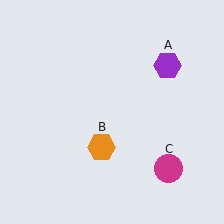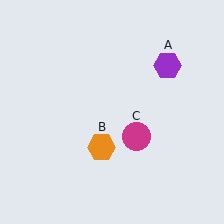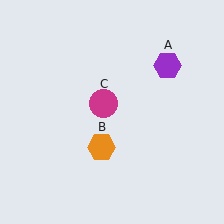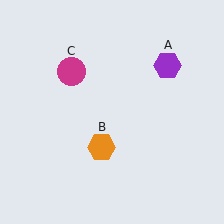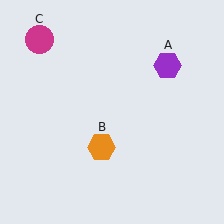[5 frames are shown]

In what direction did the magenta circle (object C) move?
The magenta circle (object C) moved up and to the left.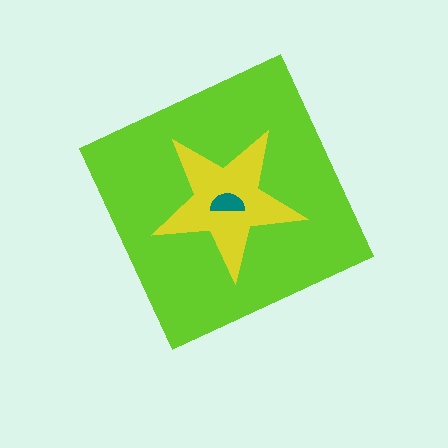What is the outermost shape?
The lime diamond.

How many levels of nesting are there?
3.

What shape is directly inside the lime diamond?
The yellow star.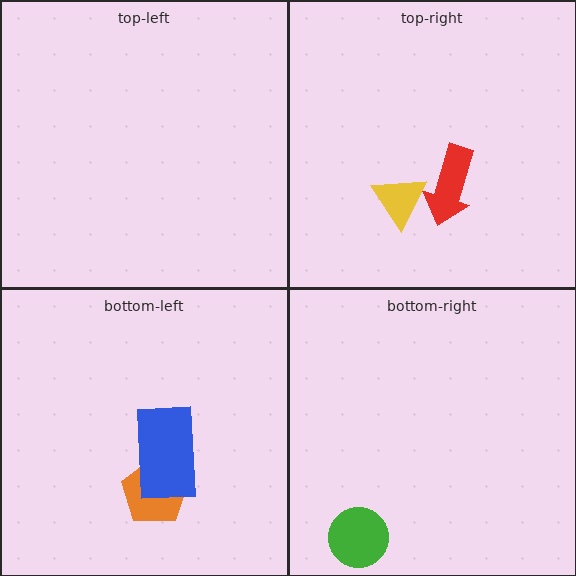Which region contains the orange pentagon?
The bottom-left region.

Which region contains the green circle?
The bottom-right region.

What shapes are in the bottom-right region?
The green circle.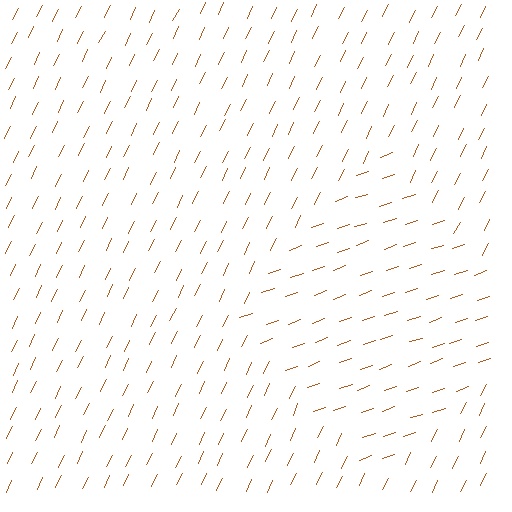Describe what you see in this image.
The image is filled with small brown line segments. A diamond region in the image has lines oriented differently from the surrounding lines, creating a visible texture boundary.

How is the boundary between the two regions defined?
The boundary is defined purely by a change in line orientation (approximately 45 degrees difference). All lines are the same color and thickness.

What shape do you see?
I see a diamond.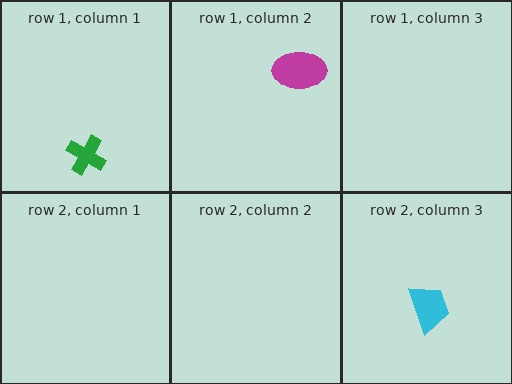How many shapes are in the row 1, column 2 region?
1.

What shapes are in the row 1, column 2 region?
The magenta ellipse.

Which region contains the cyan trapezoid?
The row 2, column 3 region.